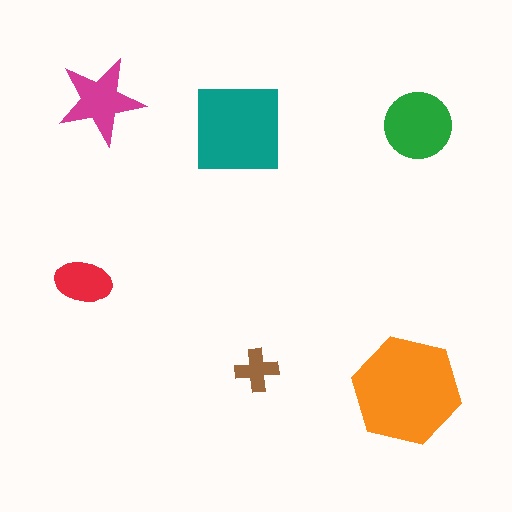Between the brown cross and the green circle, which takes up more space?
The green circle.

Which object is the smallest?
The brown cross.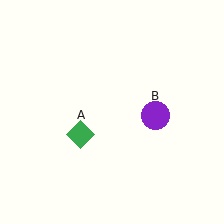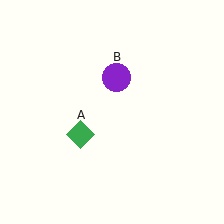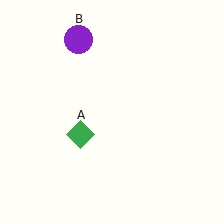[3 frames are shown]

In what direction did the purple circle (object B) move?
The purple circle (object B) moved up and to the left.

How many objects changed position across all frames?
1 object changed position: purple circle (object B).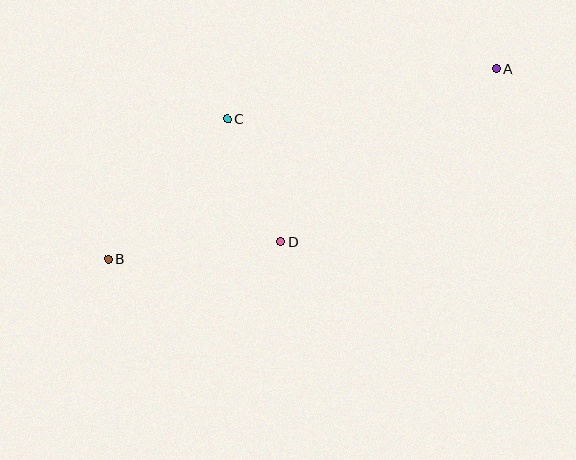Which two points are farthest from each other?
Points A and B are farthest from each other.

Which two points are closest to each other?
Points C and D are closest to each other.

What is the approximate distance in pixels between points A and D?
The distance between A and D is approximately 277 pixels.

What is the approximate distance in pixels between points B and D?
The distance between B and D is approximately 173 pixels.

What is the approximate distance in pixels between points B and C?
The distance between B and C is approximately 184 pixels.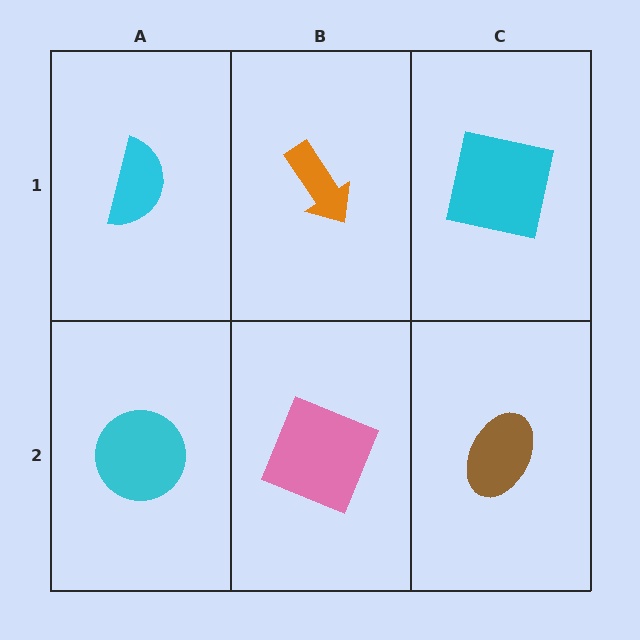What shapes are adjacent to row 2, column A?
A cyan semicircle (row 1, column A), a pink square (row 2, column B).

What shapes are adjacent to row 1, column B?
A pink square (row 2, column B), a cyan semicircle (row 1, column A), a cyan square (row 1, column C).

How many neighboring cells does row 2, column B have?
3.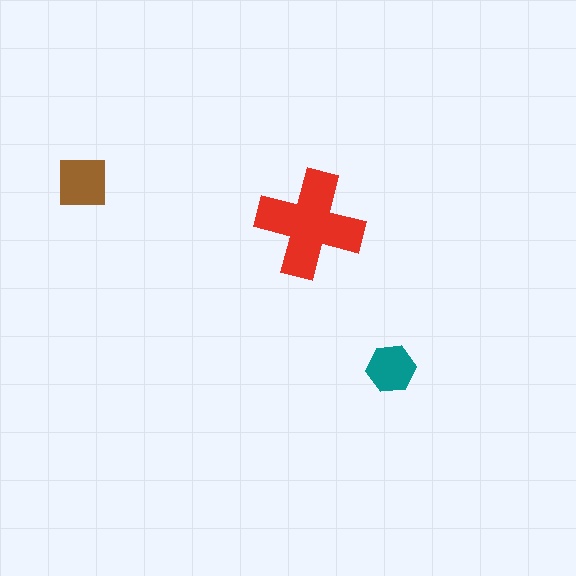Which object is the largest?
The red cross.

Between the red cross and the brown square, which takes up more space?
The red cross.